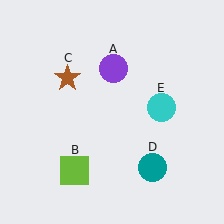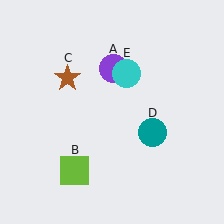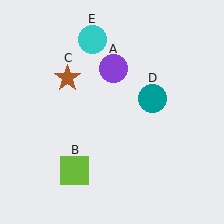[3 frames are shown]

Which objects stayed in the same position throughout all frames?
Purple circle (object A) and lime square (object B) and brown star (object C) remained stationary.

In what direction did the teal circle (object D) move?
The teal circle (object D) moved up.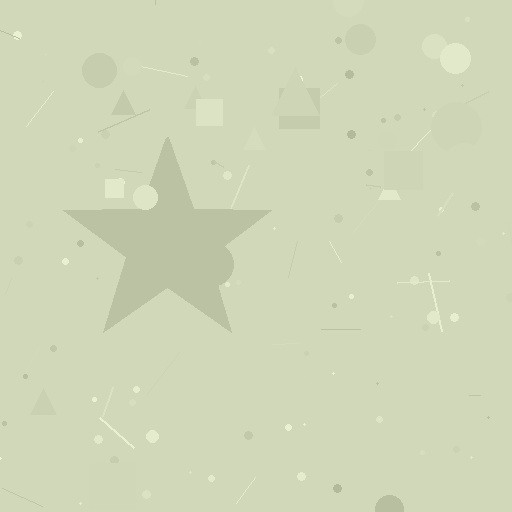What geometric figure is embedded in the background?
A star is embedded in the background.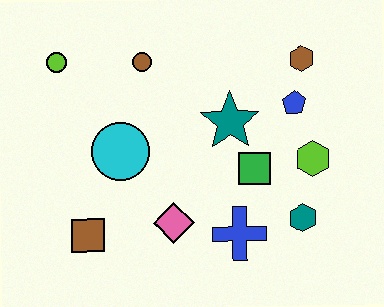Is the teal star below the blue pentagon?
Yes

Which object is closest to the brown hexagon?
The blue pentagon is closest to the brown hexagon.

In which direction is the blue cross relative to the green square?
The blue cross is below the green square.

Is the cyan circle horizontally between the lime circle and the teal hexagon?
Yes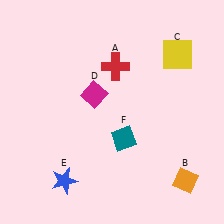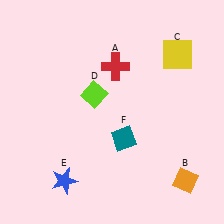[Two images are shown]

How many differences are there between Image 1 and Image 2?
There is 1 difference between the two images.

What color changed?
The diamond (D) changed from magenta in Image 1 to lime in Image 2.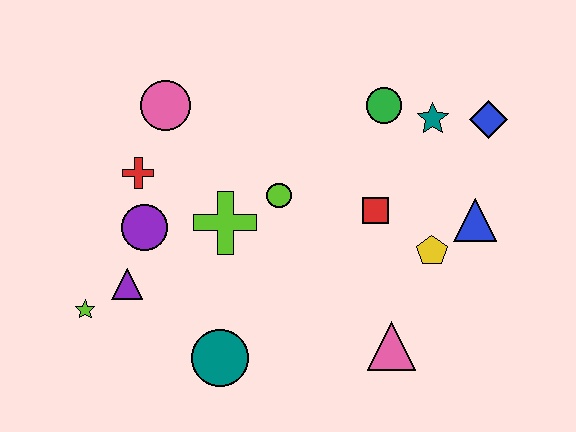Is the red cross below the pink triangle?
No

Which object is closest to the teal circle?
The purple triangle is closest to the teal circle.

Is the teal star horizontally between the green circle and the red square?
No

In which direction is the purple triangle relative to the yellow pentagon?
The purple triangle is to the left of the yellow pentagon.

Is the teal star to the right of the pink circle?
Yes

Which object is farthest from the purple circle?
The blue diamond is farthest from the purple circle.